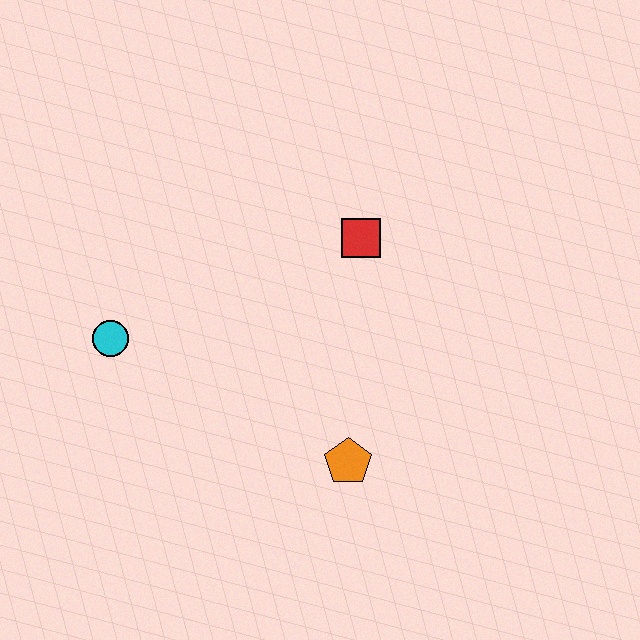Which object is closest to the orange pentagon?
The red square is closest to the orange pentagon.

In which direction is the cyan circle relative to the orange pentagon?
The cyan circle is to the left of the orange pentagon.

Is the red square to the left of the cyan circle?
No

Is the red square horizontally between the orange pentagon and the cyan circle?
No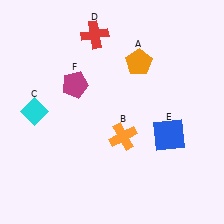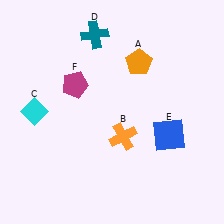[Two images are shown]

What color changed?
The cross (D) changed from red in Image 1 to teal in Image 2.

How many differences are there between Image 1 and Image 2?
There is 1 difference between the two images.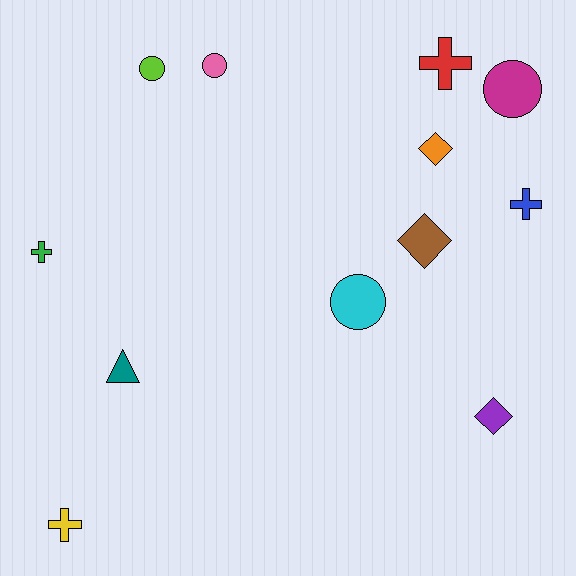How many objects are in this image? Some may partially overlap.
There are 12 objects.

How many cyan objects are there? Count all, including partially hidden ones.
There is 1 cyan object.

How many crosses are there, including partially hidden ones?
There are 4 crosses.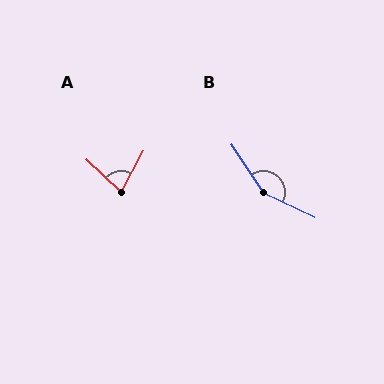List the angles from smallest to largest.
A (75°), B (149°).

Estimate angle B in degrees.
Approximately 149 degrees.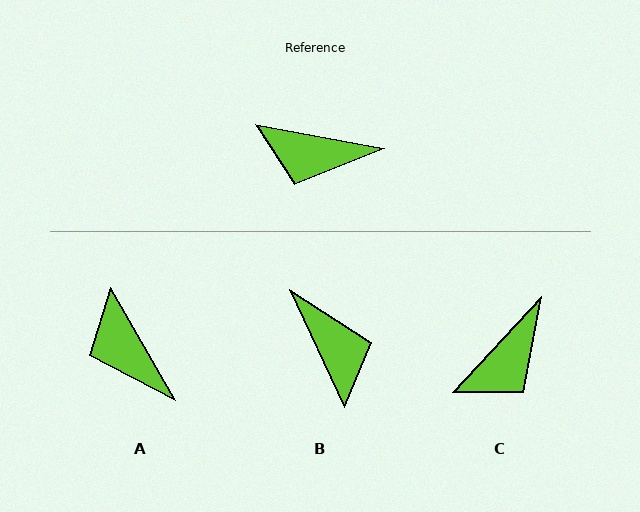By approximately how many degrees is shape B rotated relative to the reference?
Approximately 125 degrees counter-clockwise.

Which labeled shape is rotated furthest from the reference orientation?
B, about 125 degrees away.